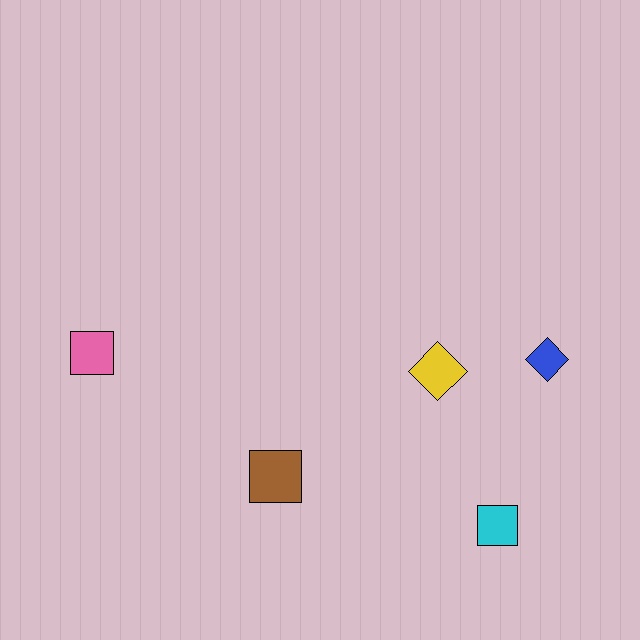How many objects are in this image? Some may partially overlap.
There are 5 objects.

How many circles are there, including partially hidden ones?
There are no circles.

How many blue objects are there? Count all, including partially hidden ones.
There is 1 blue object.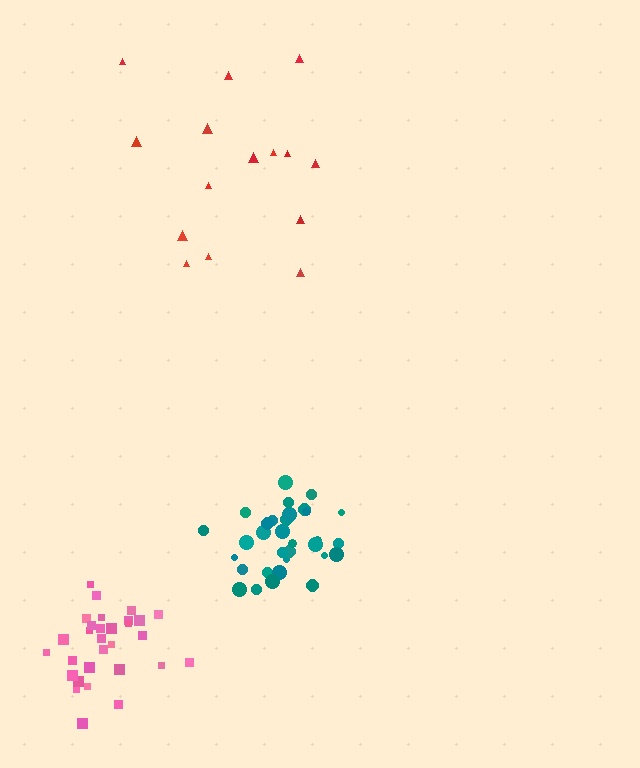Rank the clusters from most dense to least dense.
teal, pink, red.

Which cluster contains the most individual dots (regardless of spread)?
Teal (32).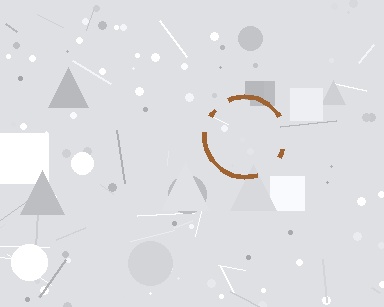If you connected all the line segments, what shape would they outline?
They would outline a circle.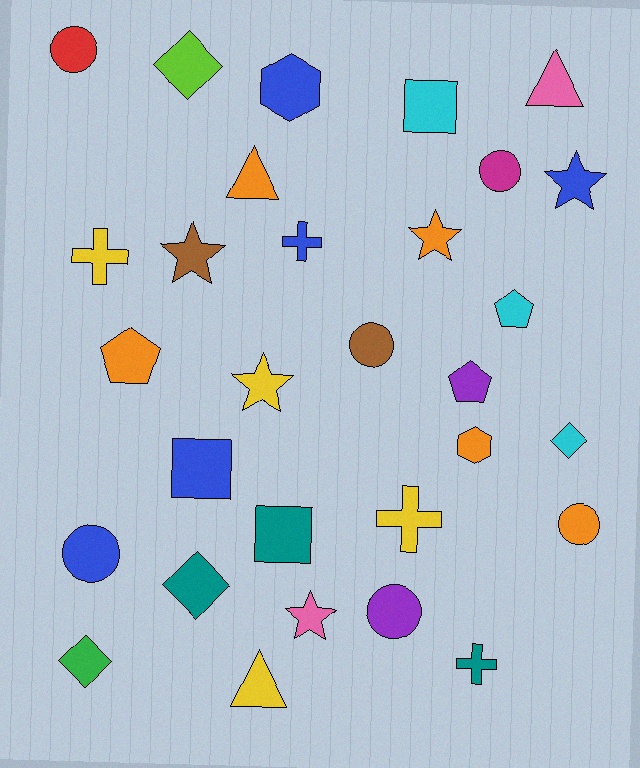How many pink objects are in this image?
There are 2 pink objects.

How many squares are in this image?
There are 3 squares.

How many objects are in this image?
There are 30 objects.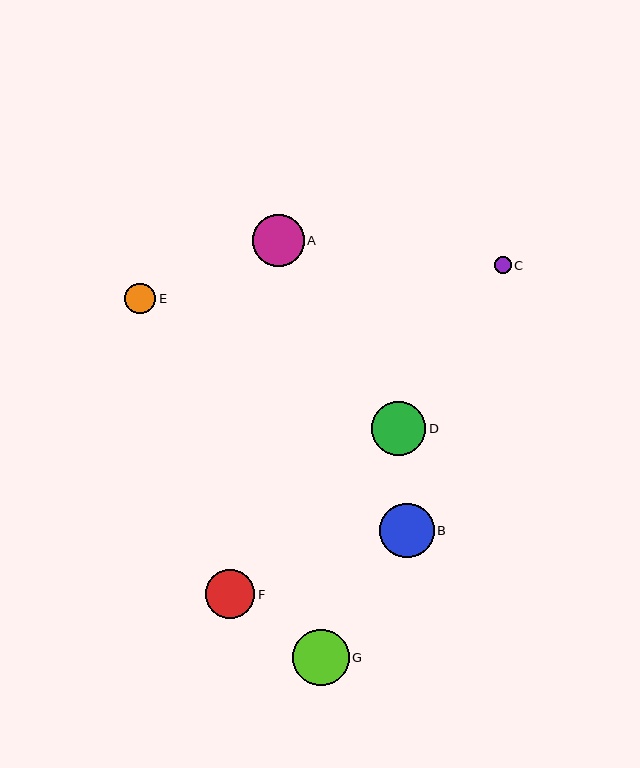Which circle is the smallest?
Circle C is the smallest with a size of approximately 17 pixels.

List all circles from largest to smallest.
From largest to smallest: G, B, D, A, F, E, C.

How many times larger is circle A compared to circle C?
Circle A is approximately 3.0 times the size of circle C.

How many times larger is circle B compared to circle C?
Circle B is approximately 3.2 times the size of circle C.